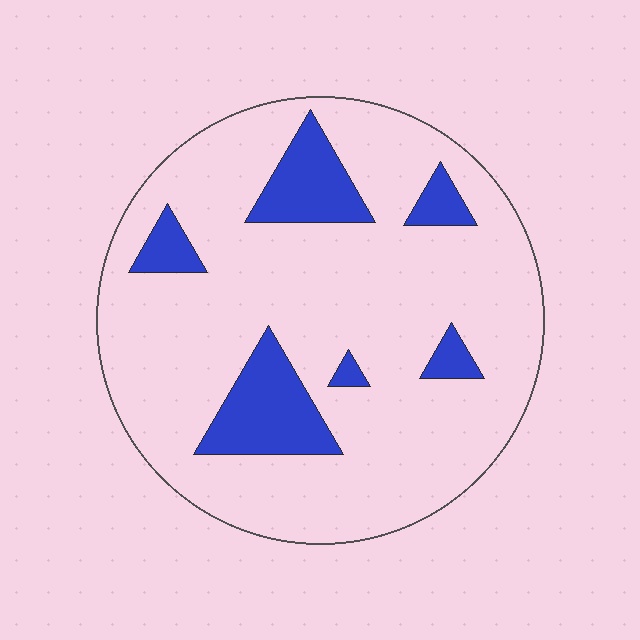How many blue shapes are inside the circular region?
6.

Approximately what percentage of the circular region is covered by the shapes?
Approximately 15%.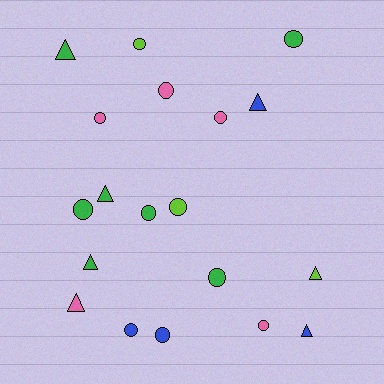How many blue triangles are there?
There are 2 blue triangles.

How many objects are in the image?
There are 19 objects.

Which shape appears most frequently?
Circle, with 12 objects.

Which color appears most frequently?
Green, with 7 objects.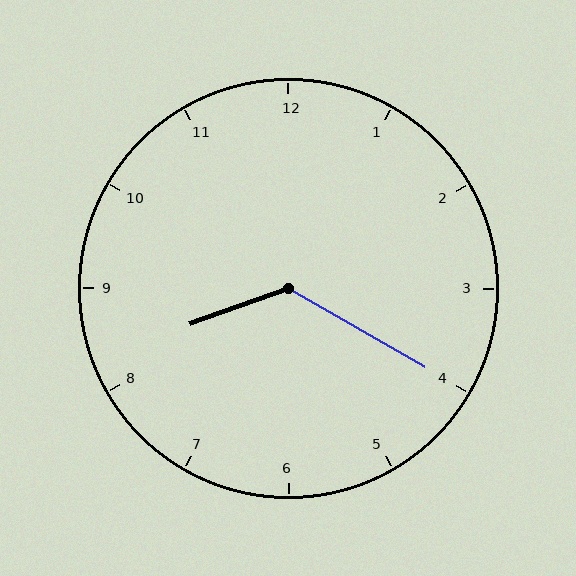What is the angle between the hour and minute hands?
Approximately 130 degrees.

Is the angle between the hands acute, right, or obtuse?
It is obtuse.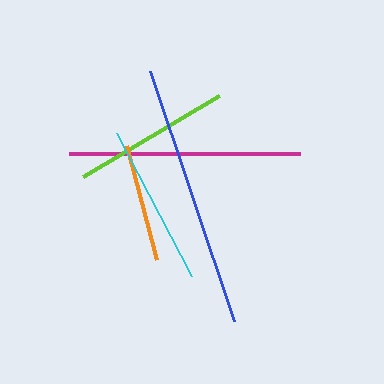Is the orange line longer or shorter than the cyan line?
The cyan line is longer than the orange line.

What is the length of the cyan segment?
The cyan segment is approximately 161 pixels long.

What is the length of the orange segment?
The orange segment is approximately 119 pixels long.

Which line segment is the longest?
The blue line is the longest at approximately 264 pixels.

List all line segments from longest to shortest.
From longest to shortest: blue, magenta, cyan, lime, orange.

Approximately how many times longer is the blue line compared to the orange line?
The blue line is approximately 2.2 times the length of the orange line.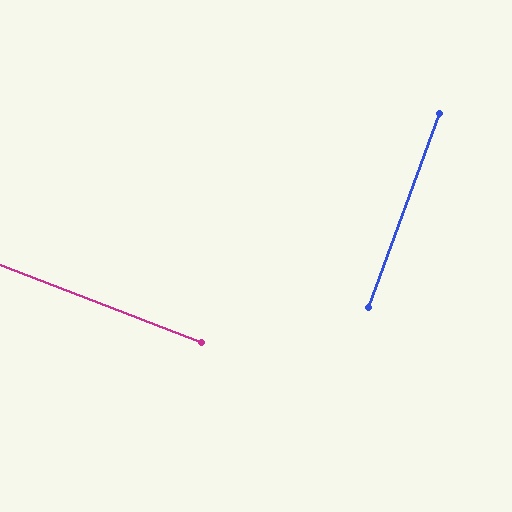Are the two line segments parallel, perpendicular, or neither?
Perpendicular — they meet at approximately 89°.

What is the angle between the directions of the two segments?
Approximately 89 degrees.